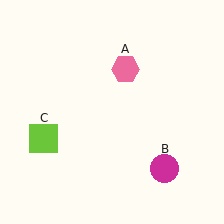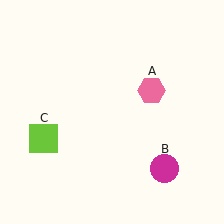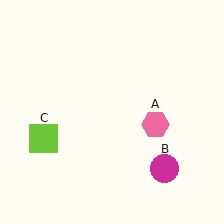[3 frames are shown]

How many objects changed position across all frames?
1 object changed position: pink hexagon (object A).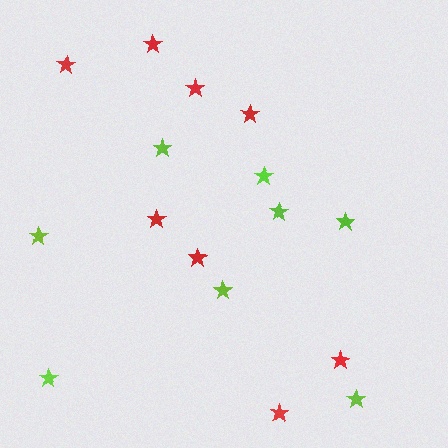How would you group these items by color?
There are 2 groups: one group of lime stars (8) and one group of red stars (8).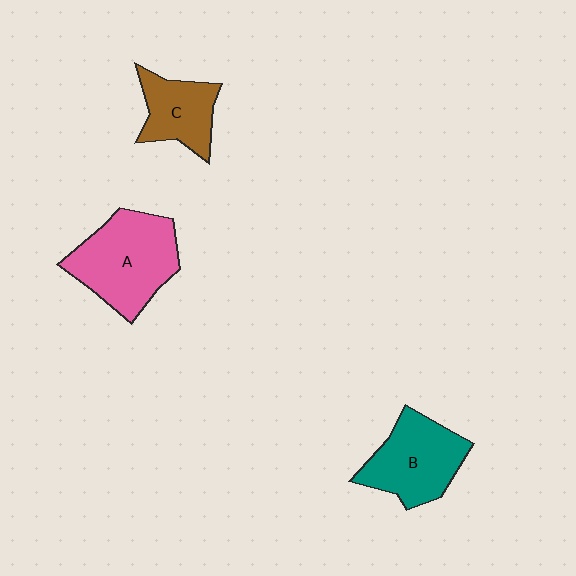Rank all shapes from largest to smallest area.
From largest to smallest: A (pink), B (teal), C (brown).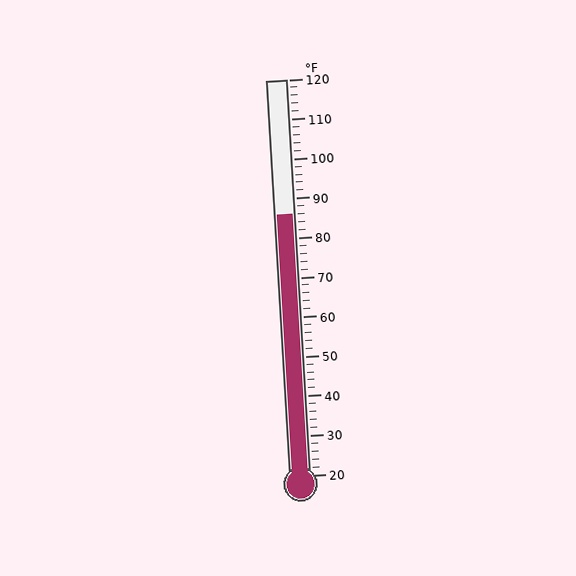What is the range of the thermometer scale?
The thermometer scale ranges from 20°F to 120°F.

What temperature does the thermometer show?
The thermometer shows approximately 86°F.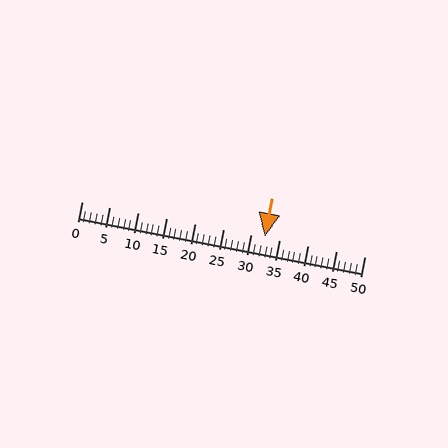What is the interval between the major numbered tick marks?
The major tick marks are spaced 5 units apart.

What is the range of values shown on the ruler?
The ruler shows values from 0 to 50.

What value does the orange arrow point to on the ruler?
The orange arrow points to approximately 32.